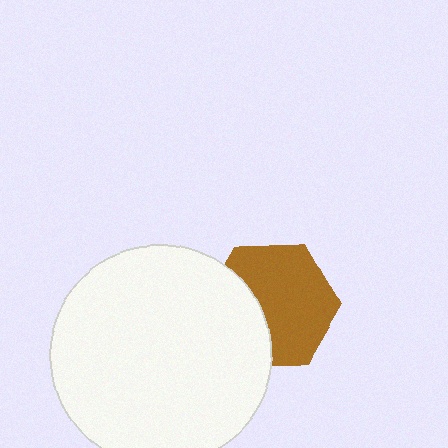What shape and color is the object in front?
The object in front is a white circle.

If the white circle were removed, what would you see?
You would see the complete brown hexagon.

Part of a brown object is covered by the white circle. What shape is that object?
It is a hexagon.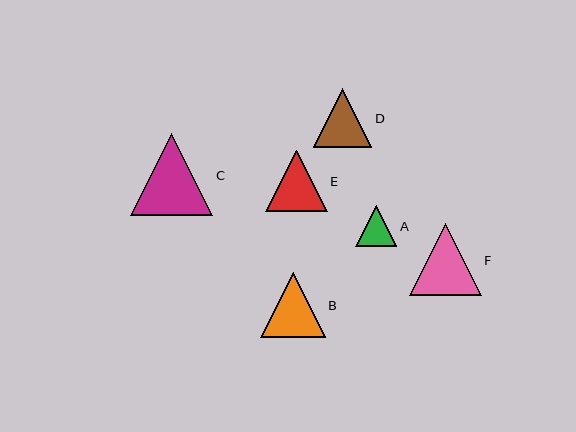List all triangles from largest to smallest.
From largest to smallest: C, F, B, E, D, A.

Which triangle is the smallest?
Triangle A is the smallest with a size of approximately 42 pixels.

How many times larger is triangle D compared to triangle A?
Triangle D is approximately 1.4 times the size of triangle A.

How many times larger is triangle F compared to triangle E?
Triangle F is approximately 1.2 times the size of triangle E.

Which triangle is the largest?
Triangle C is the largest with a size of approximately 82 pixels.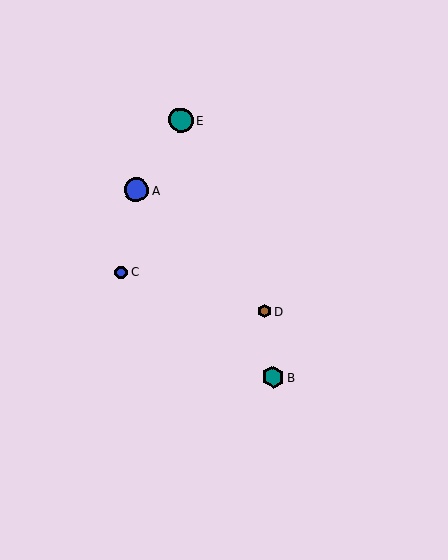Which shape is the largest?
The teal circle (labeled E) is the largest.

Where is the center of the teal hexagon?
The center of the teal hexagon is at (273, 377).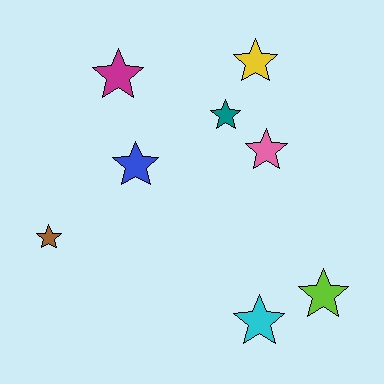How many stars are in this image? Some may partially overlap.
There are 8 stars.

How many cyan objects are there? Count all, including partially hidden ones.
There is 1 cyan object.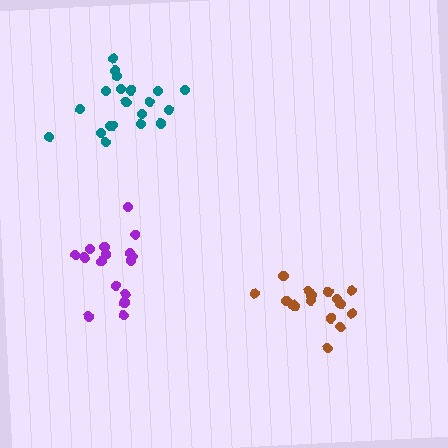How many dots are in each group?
Group 1: 17 dots, Group 2: 20 dots, Group 3: 16 dots (53 total).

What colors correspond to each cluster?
The clusters are colored: purple, teal, brown.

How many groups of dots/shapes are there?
There are 3 groups.